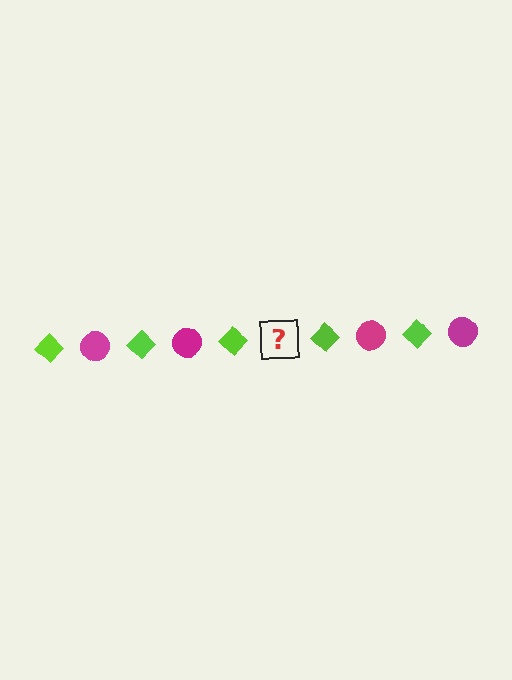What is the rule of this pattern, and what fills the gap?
The rule is that the pattern alternates between lime diamond and magenta circle. The gap should be filled with a magenta circle.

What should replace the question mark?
The question mark should be replaced with a magenta circle.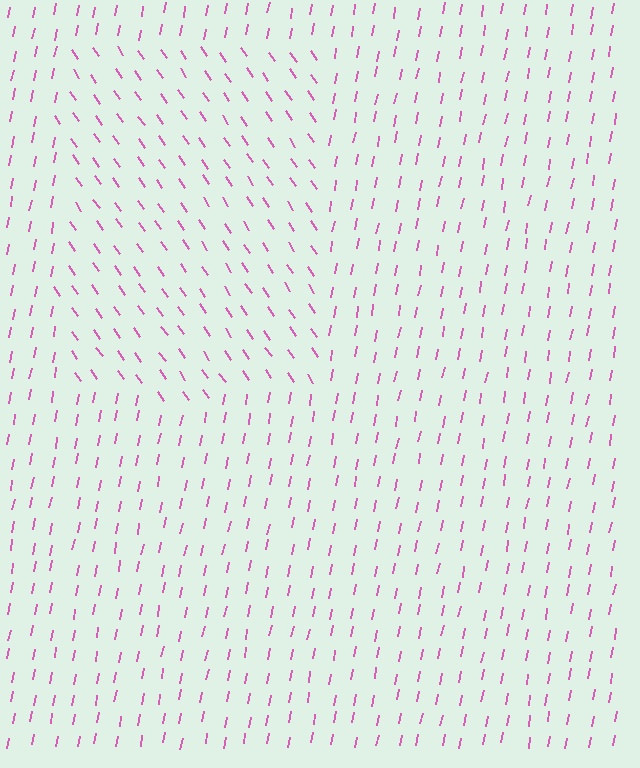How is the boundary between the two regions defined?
The boundary is defined purely by a change in line orientation (approximately 45 degrees difference). All lines are the same color and thickness.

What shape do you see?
I see a rectangle.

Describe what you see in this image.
The image is filled with small pink line segments. A rectangle region in the image has lines oriented differently from the surrounding lines, creating a visible texture boundary.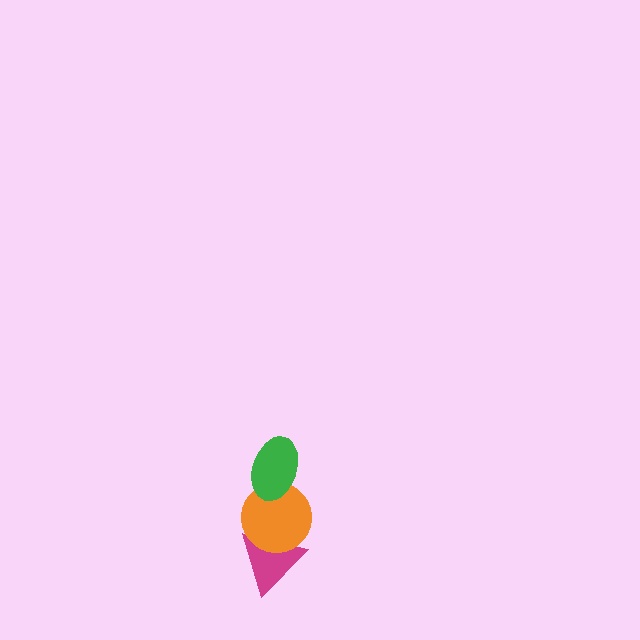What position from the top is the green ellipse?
The green ellipse is 1st from the top.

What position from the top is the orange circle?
The orange circle is 2nd from the top.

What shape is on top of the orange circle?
The green ellipse is on top of the orange circle.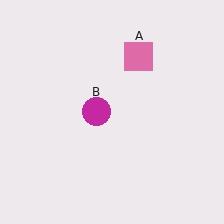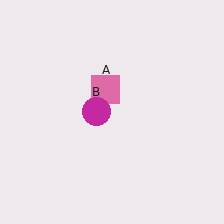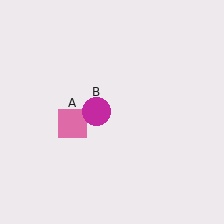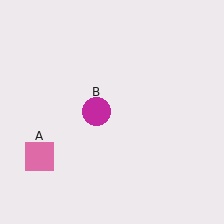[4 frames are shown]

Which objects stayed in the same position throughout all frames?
Magenta circle (object B) remained stationary.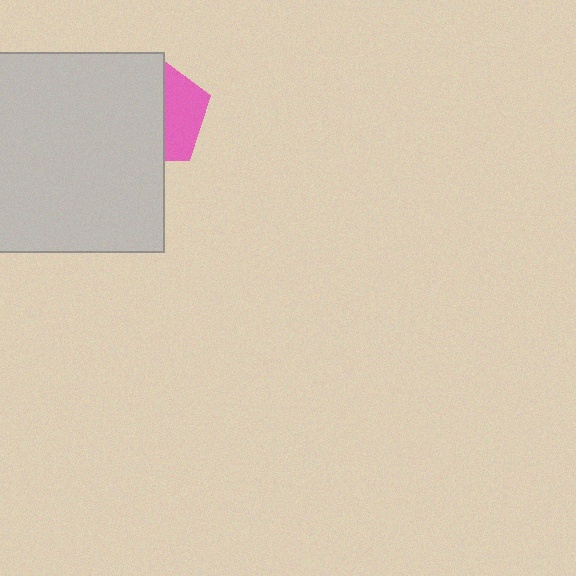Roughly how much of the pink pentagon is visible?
A small part of it is visible (roughly 37%).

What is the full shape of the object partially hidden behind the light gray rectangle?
The partially hidden object is a pink pentagon.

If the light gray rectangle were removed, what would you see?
You would see the complete pink pentagon.